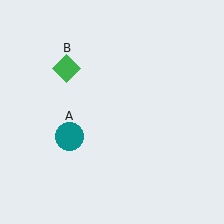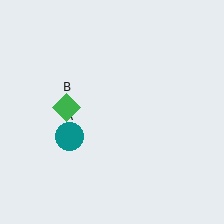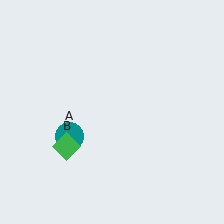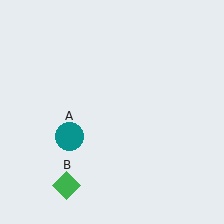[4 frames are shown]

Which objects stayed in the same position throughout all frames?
Teal circle (object A) remained stationary.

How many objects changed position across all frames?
1 object changed position: green diamond (object B).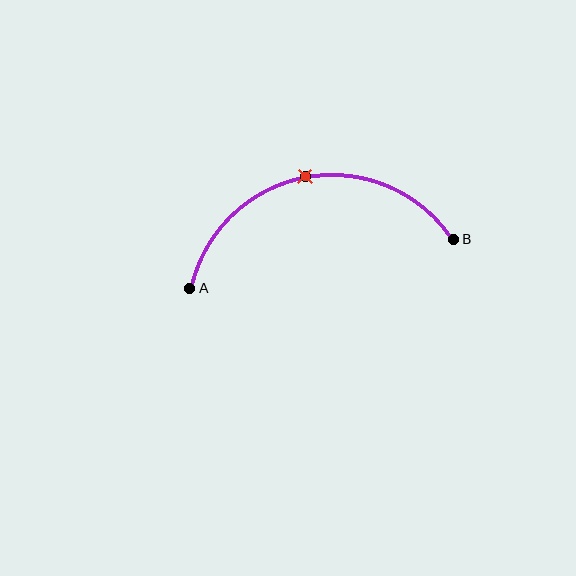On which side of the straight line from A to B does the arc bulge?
The arc bulges above the straight line connecting A and B.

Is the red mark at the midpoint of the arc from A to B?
Yes. The red mark lies on the arc at equal arc-length from both A and B — it is the arc midpoint.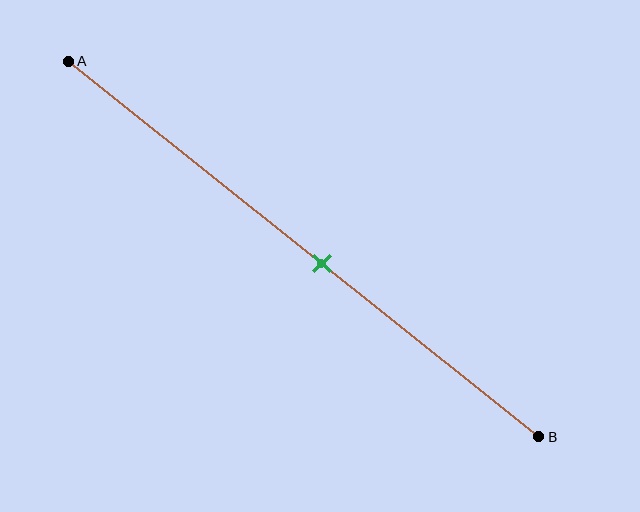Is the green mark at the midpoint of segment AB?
No, the mark is at about 55% from A, not at the 50% midpoint.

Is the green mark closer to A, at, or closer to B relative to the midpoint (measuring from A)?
The green mark is closer to point B than the midpoint of segment AB.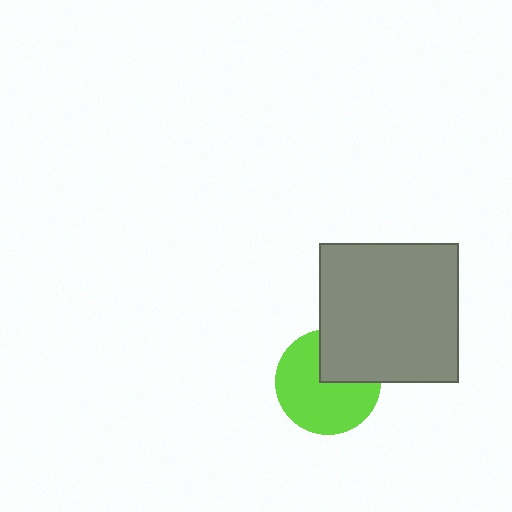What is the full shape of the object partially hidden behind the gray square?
The partially hidden object is a lime circle.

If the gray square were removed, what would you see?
You would see the complete lime circle.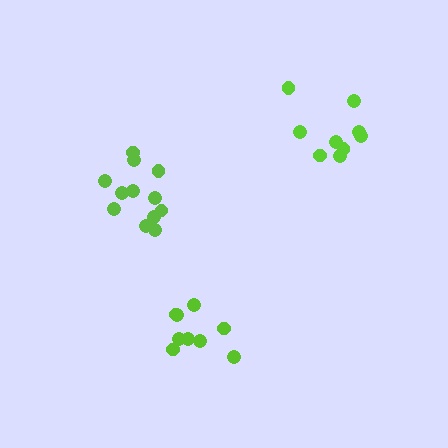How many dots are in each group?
Group 1: 9 dots, Group 2: 9 dots, Group 3: 12 dots (30 total).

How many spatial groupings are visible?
There are 3 spatial groupings.